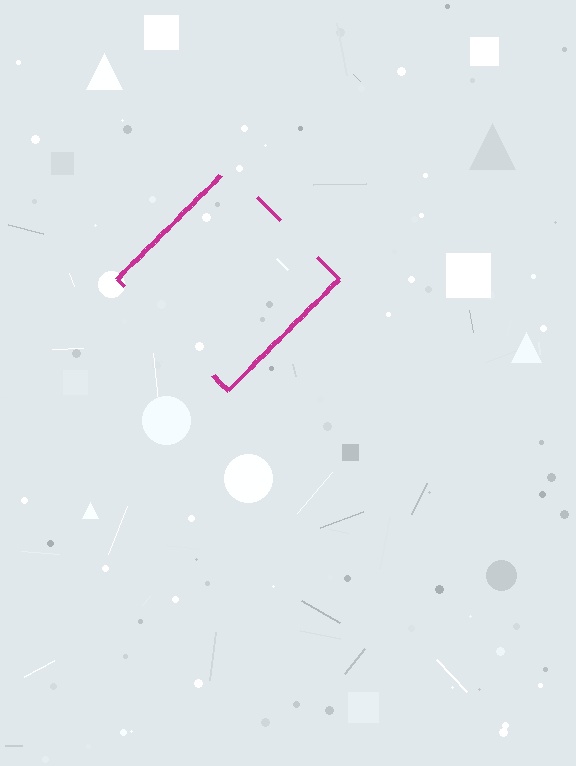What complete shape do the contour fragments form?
The contour fragments form a diamond.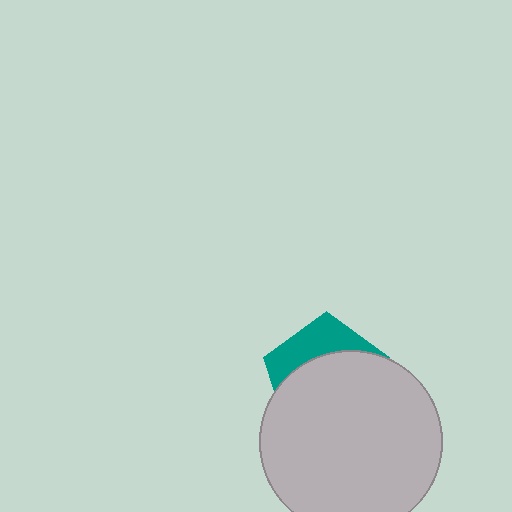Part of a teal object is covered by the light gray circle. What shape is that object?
It is a pentagon.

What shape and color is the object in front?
The object in front is a light gray circle.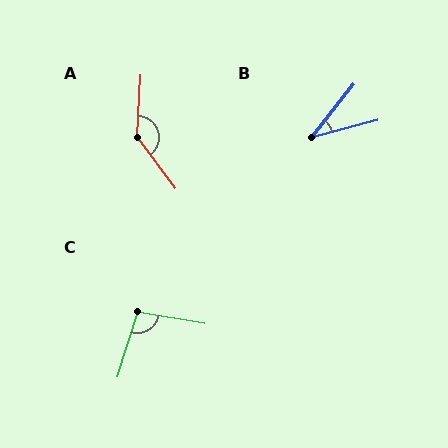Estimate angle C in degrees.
Approximately 97 degrees.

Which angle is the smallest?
B, at approximately 37 degrees.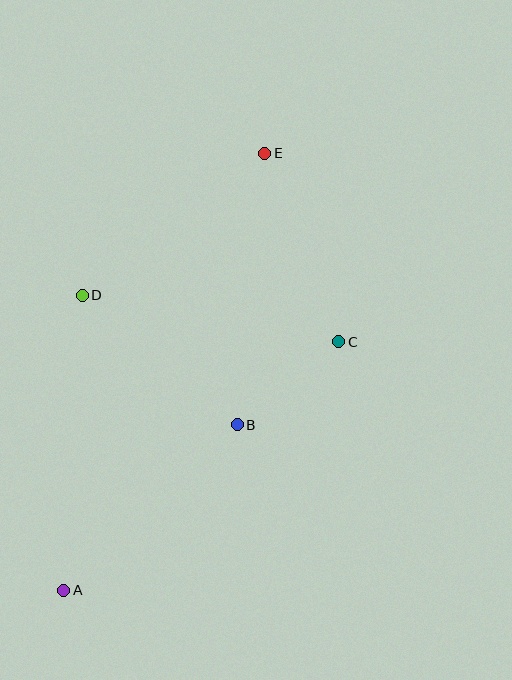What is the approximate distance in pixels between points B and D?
The distance between B and D is approximately 201 pixels.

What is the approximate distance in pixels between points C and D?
The distance between C and D is approximately 261 pixels.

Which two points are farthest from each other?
Points A and E are farthest from each other.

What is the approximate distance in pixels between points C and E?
The distance between C and E is approximately 203 pixels.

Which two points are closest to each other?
Points B and C are closest to each other.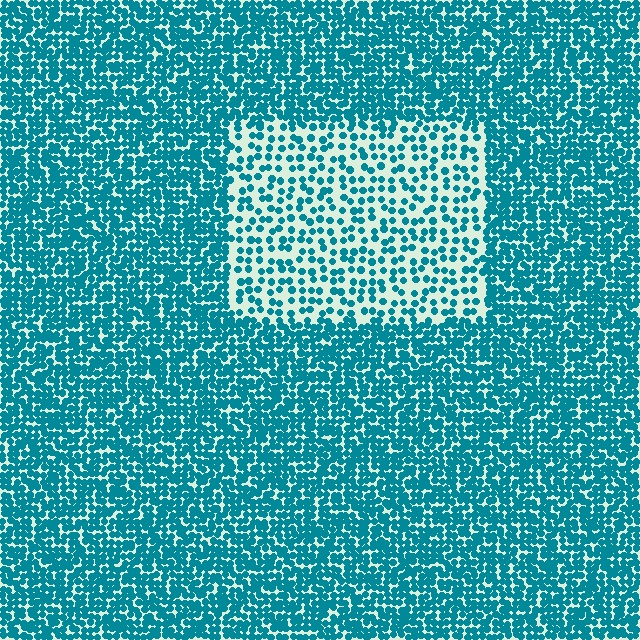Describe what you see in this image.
The image contains small teal elements arranged at two different densities. A rectangle-shaped region is visible where the elements are less densely packed than the surrounding area.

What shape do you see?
I see a rectangle.